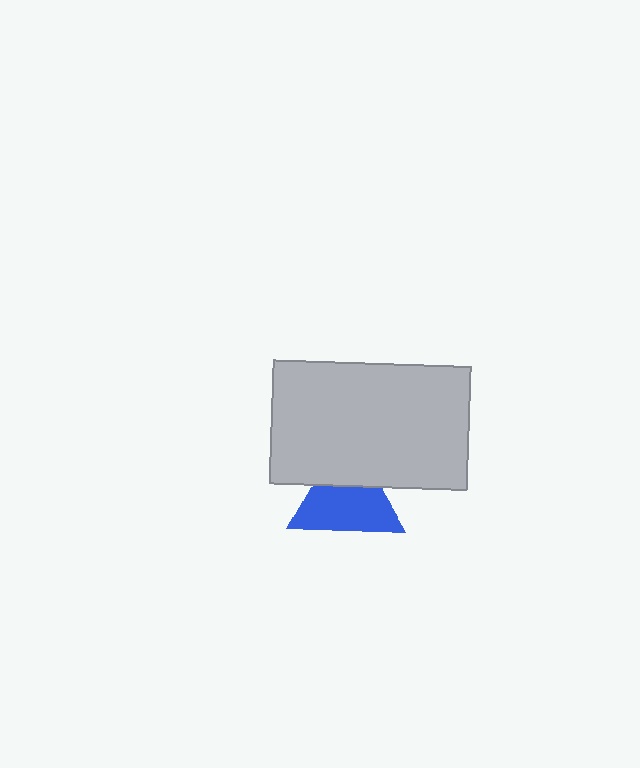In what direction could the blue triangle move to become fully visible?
The blue triangle could move down. That would shift it out from behind the light gray rectangle entirely.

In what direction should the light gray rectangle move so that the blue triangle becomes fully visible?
The light gray rectangle should move up. That is the shortest direction to clear the overlap and leave the blue triangle fully visible.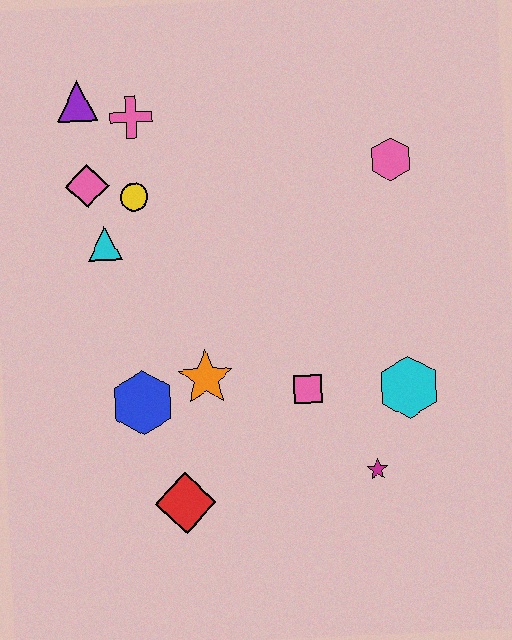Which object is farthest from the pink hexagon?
The red diamond is farthest from the pink hexagon.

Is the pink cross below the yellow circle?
No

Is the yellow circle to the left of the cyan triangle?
No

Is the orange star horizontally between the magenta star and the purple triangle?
Yes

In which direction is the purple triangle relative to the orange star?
The purple triangle is above the orange star.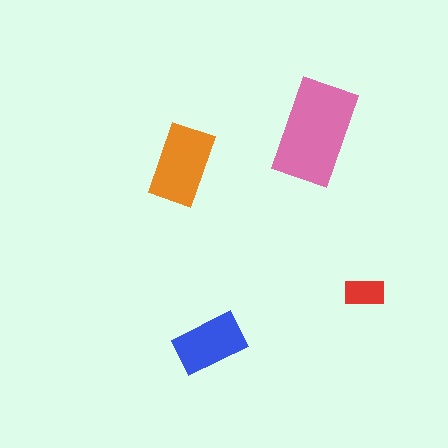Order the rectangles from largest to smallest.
the pink one, the orange one, the blue one, the red one.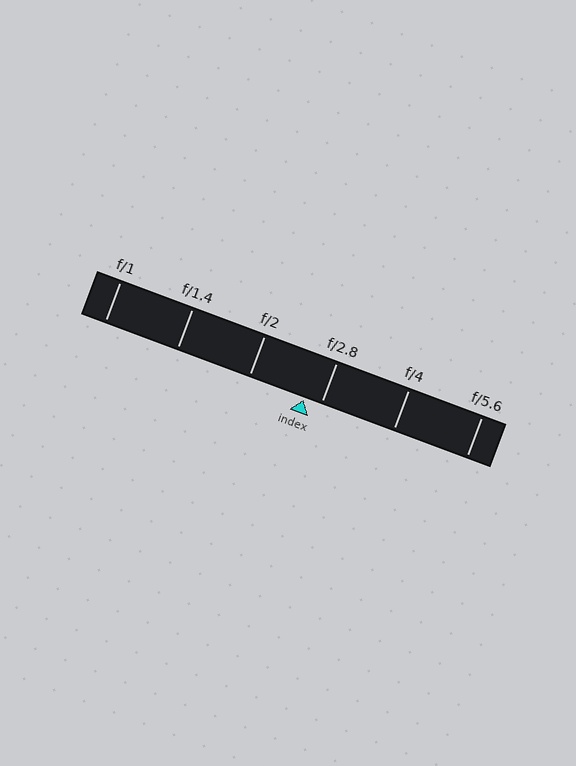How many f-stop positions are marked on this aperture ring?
There are 6 f-stop positions marked.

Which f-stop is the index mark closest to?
The index mark is closest to f/2.8.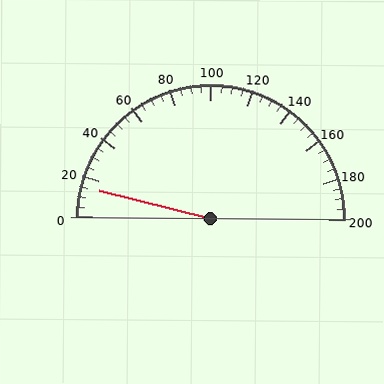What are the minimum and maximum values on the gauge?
The gauge ranges from 0 to 200.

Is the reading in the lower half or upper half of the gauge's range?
The reading is in the lower half of the range (0 to 200).